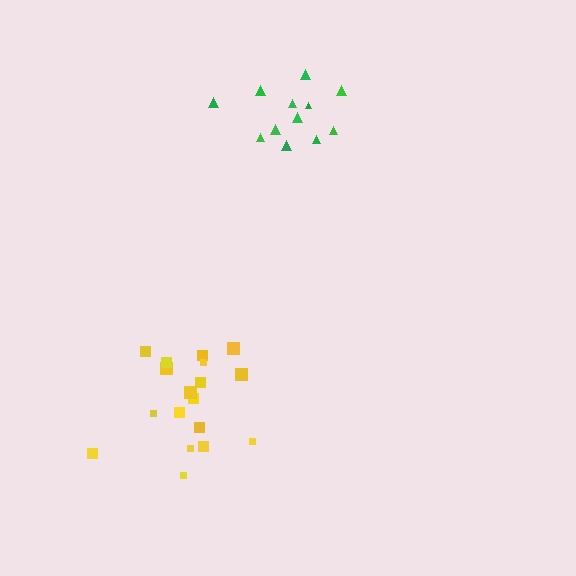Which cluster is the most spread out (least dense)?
Yellow.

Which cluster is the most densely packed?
Green.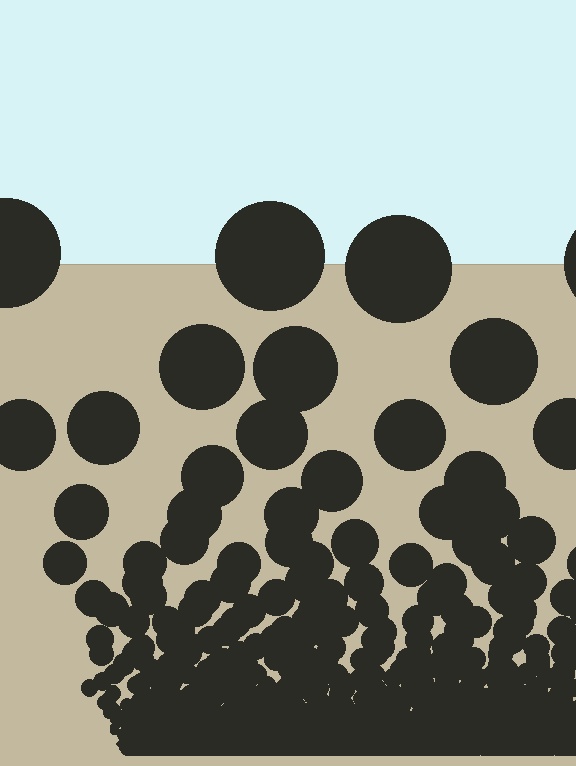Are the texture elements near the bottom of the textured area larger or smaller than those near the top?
Smaller. The gradient is inverted — elements near the bottom are smaller and denser.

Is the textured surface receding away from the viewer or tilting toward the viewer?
The surface appears to tilt toward the viewer. Texture elements get larger and sparser toward the top.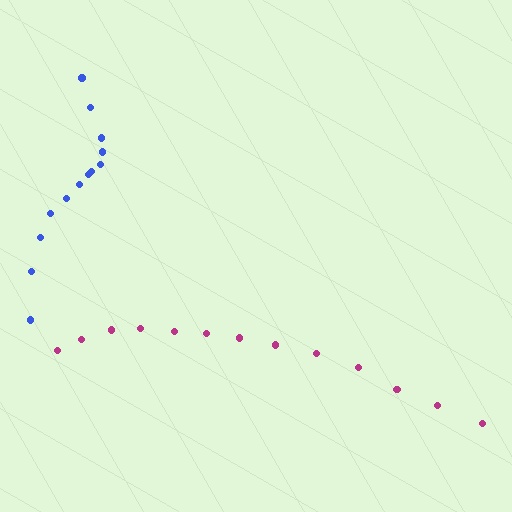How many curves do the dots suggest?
There are 2 distinct paths.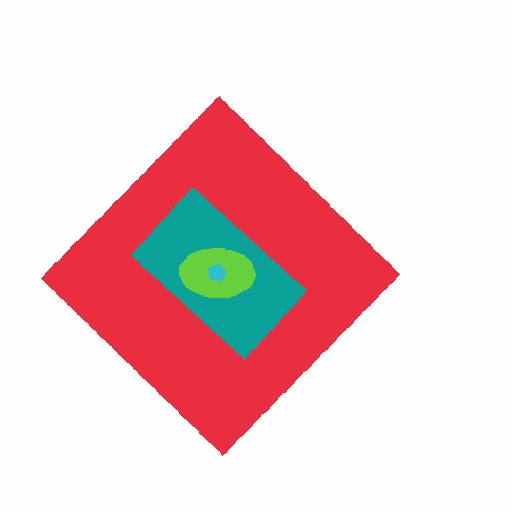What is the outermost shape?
The red diamond.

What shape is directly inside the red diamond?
The teal rectangle.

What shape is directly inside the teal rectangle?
The lime ellipse.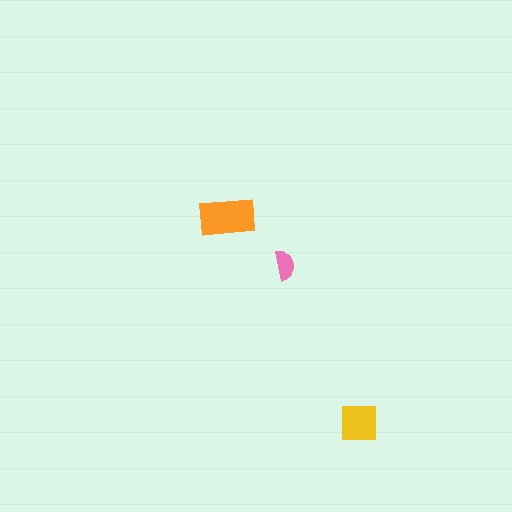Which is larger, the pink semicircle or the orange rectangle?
The orange rectangle.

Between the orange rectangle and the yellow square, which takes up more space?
The orange rectangle.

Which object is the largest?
The orange rectangle.